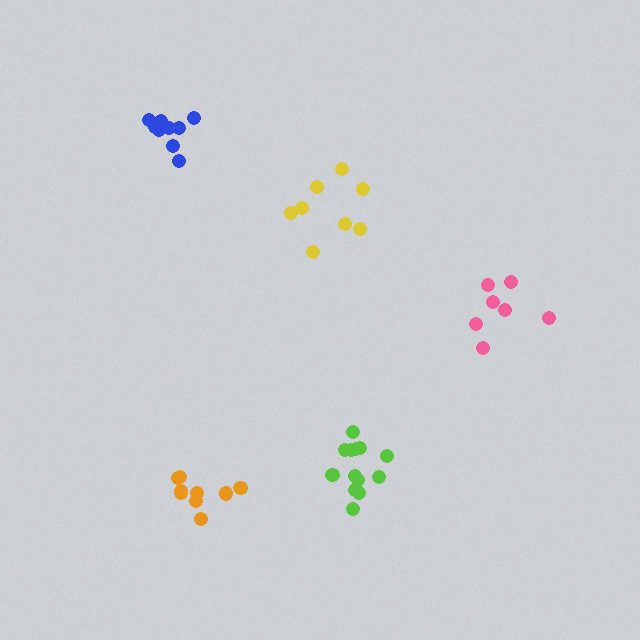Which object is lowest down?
The orange cluster is bottommost.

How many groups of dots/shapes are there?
There are 5 groups.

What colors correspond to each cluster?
The clusters are colored: yellow, orange, pink, blue, lime.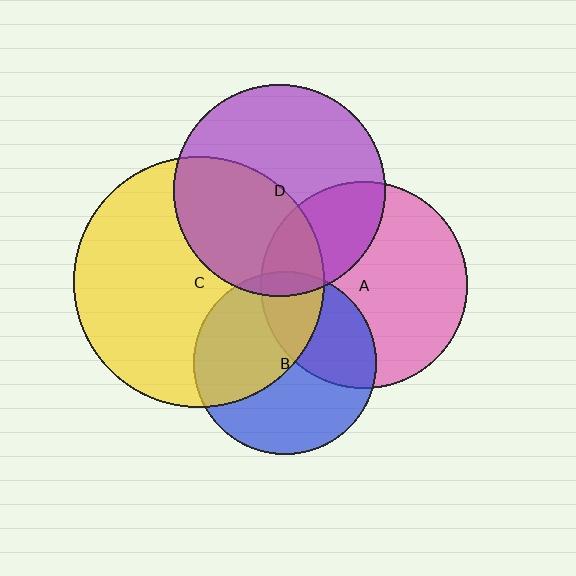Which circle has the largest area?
Circle C (yellow).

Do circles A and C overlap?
Yes.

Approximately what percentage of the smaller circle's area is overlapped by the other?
Approximately 20%.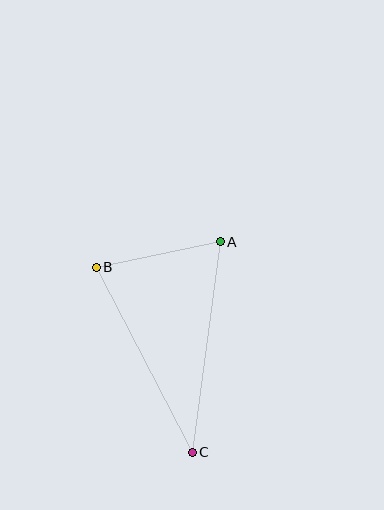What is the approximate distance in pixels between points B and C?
The distance between B and C is approximately 208 pixels.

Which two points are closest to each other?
Points A and B are closest to each other.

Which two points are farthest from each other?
Points A and C are farthest from each other.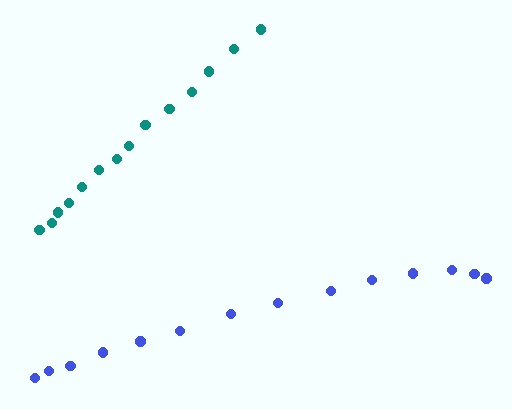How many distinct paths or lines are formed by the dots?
There are 2 distinct paths.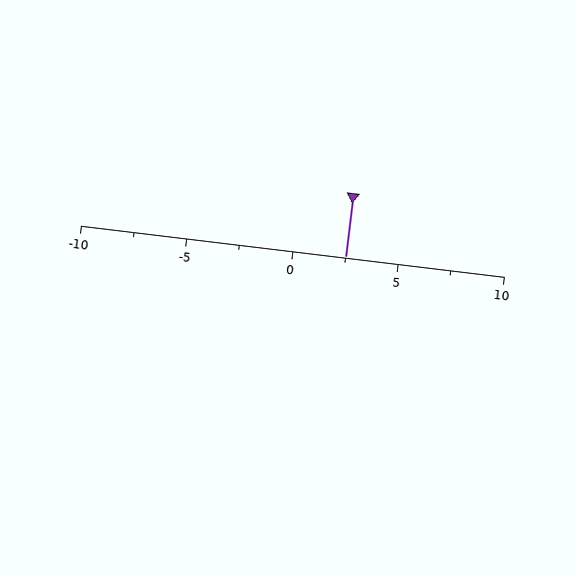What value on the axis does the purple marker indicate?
The marker indicates approximately 2.5.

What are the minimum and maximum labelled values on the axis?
The axis runs from -10 to 10.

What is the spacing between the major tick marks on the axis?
The major ticks are spaced 5 apart.